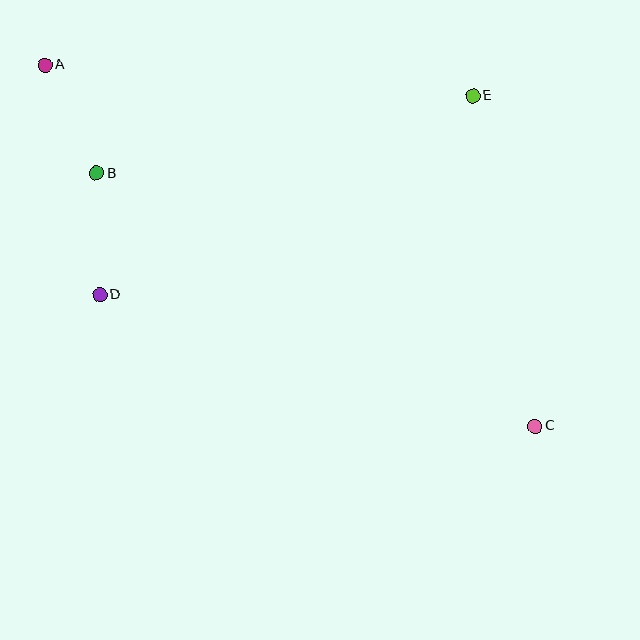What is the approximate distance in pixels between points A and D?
The distance between A and D is approximately 236 pixels.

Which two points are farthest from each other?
Points A and C are farthest from each other.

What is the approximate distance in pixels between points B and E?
The distance between B and E is approximately 384 pixels.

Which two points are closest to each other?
Points A and B are closest to each other.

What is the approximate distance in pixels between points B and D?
The distance between B and D is approximately 121 pixels.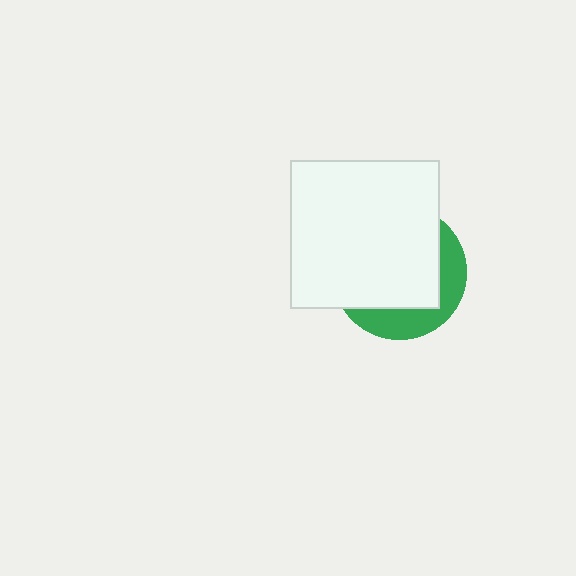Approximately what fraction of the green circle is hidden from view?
Roughly 70% of the green circle is hidden behind the white square.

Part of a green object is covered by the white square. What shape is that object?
It is a circle.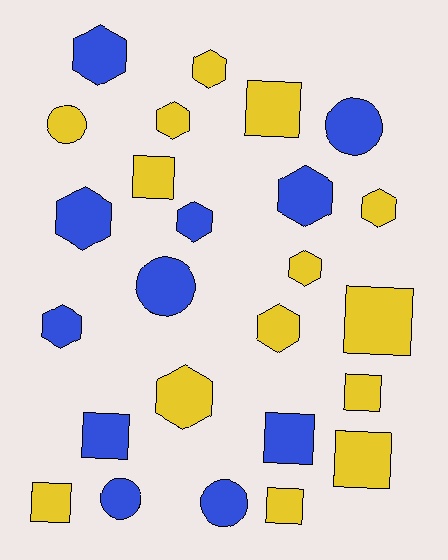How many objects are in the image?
There are 25 objects.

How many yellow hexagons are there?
There are 6 yellow hexagons.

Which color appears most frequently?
Yellow, with 14 objects.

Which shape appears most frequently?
Hexagon, with 11 objects.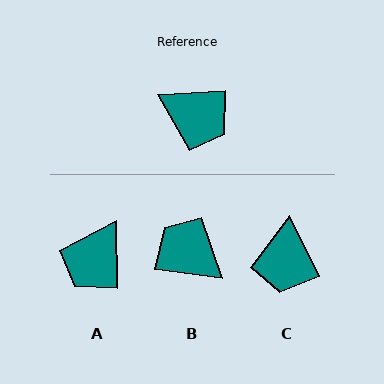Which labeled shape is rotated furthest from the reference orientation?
B, about 170 degrees away.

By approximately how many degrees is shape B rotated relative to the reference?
Approximately 170 degrees counter-clockwise.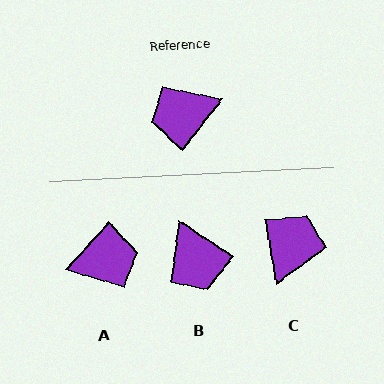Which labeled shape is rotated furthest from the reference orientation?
A, about 176 degrees away.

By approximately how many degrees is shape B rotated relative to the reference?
Approximately 94 degrees counter-clockwise.